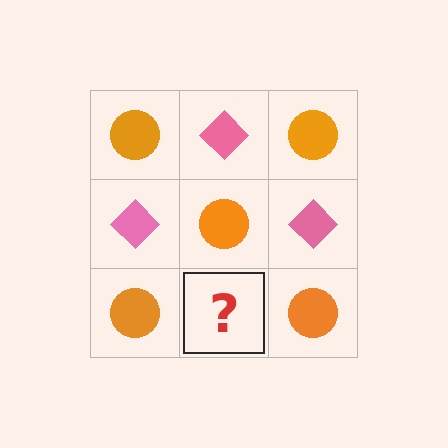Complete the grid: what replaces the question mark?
The question mark should be replaced with a pink diamond.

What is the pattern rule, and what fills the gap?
The rule is that it alternates orange circle and pink diamond in a checkerboard pattern. The gap should be filled with a pink diamond.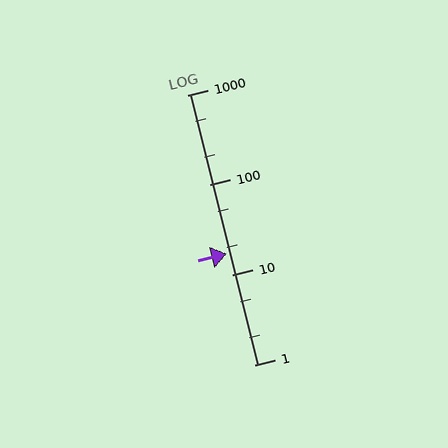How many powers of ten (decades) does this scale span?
The scale spans 3 decades, from 1 to 1000.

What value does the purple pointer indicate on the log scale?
The pointer indicates approximately 17.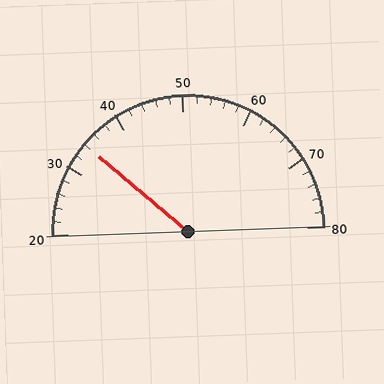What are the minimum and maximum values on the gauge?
The gauge ranges from 20 to 80.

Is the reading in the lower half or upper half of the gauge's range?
The reading is in the lower half of the range (20 to 80).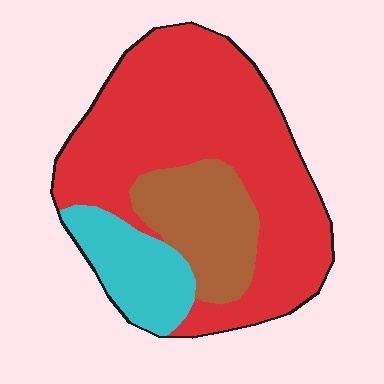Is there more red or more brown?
Red.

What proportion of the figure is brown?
Brown covers about 20% of the figure.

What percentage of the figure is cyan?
Cyan takes up about one sixth (1/6) of the figure.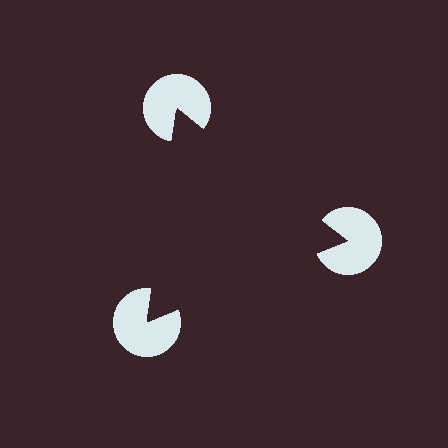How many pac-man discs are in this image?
There are 3 — one at each vertex of the illusory triangle.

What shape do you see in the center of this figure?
An illusory triangle — its edges are inferred from the aligned wedge cuts in the pac-man discs, not physically drawn.